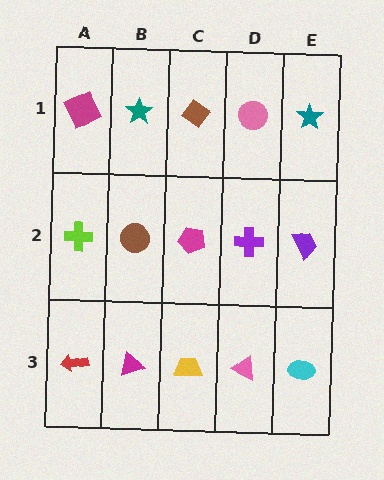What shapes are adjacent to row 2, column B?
A teal star (row 1, column B), a magenta triangle (row 3, column B), a lime cross (row 2, column A), a magenta pentagon (row 2, column C).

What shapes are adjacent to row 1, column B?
A brown circle (row 2, column B), a magenta square (row 1, column A), a brown diamond (row 1, column C).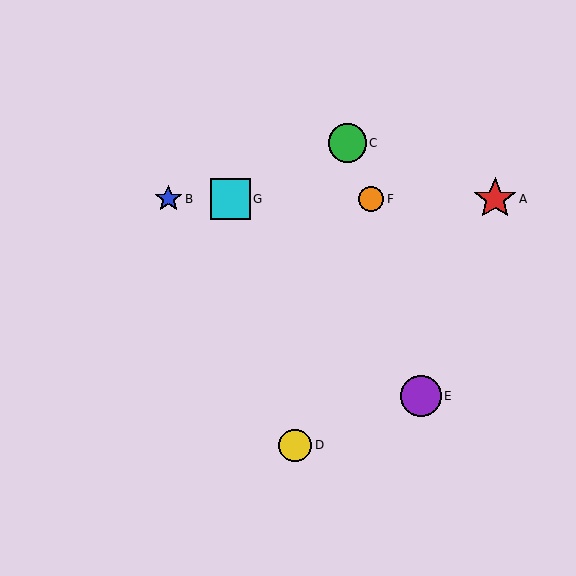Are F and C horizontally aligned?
No, F is at y≈199 and C is at y≈143.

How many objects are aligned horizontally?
4 objects (A, B, F, G) are aligned horizontally.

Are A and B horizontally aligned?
Yes, both are at y≈199.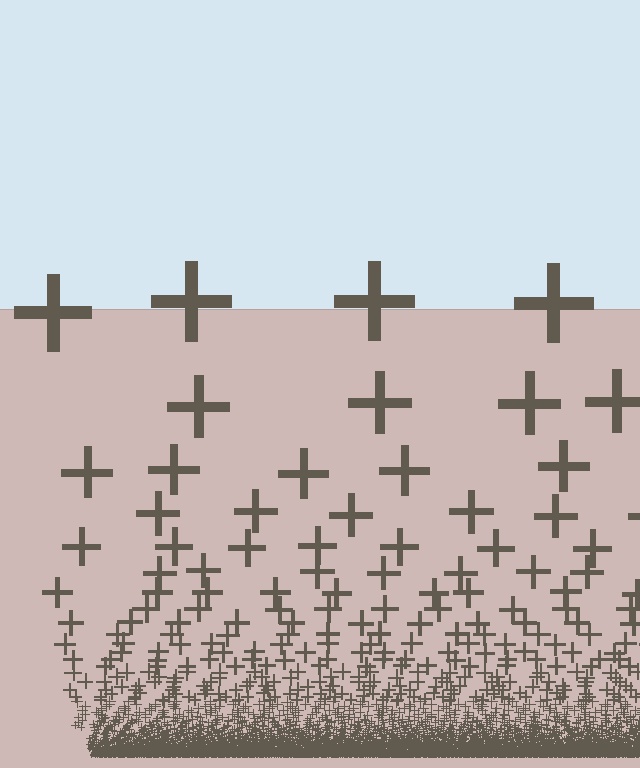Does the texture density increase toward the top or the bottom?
Density increases toward the bottom.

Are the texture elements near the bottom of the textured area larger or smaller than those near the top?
Smaller. The gradient is inverted — elements near the bottom are smaller and denser.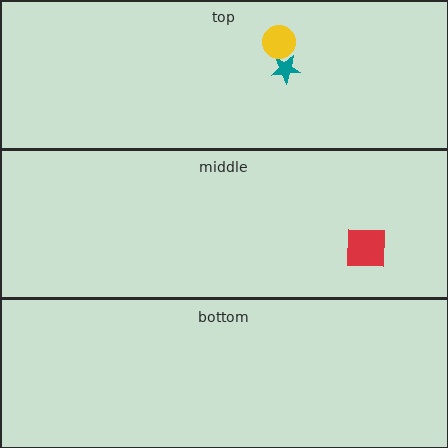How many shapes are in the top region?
2.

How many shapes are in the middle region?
1.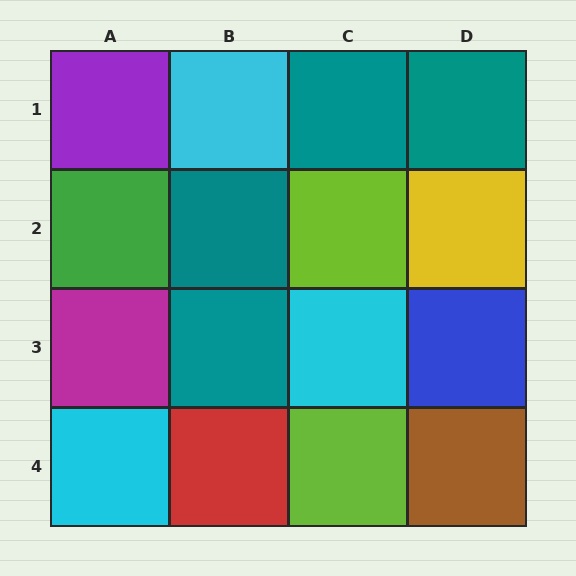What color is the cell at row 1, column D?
Teal.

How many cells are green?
1 cell is green.